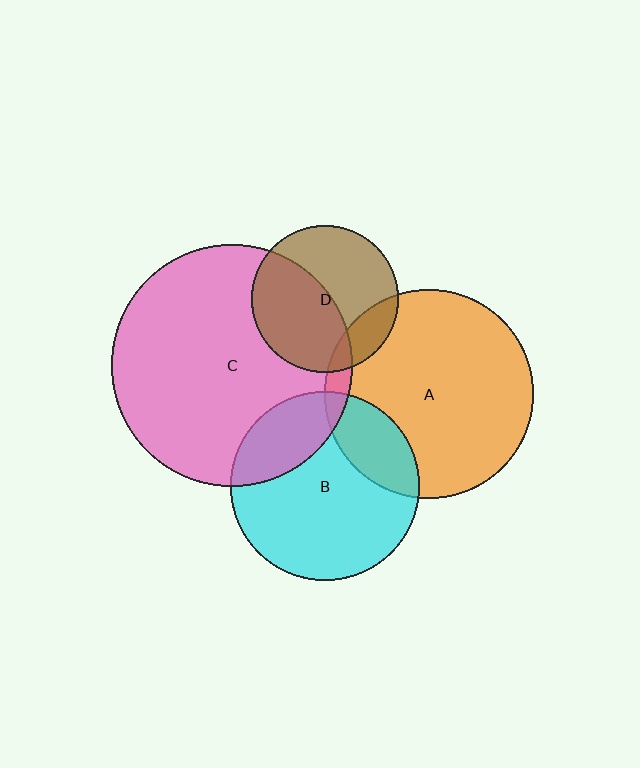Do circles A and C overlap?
Yes.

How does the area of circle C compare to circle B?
Approximately 1.6 times.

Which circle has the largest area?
Circle C (pink).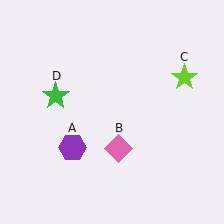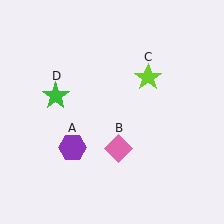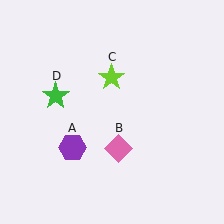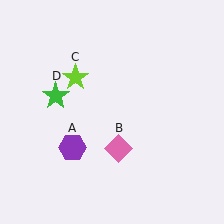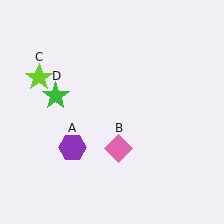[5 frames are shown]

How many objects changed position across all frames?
1 object changed position: lime star (object C).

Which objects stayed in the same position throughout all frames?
Purple hexagon (object A) and pink diamond (object B) and green star (object D) remained stationary.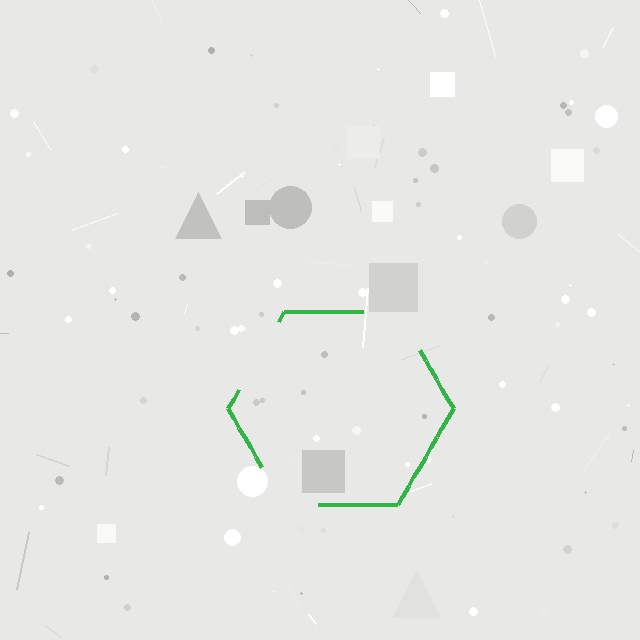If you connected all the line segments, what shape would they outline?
They would outline a hexagon.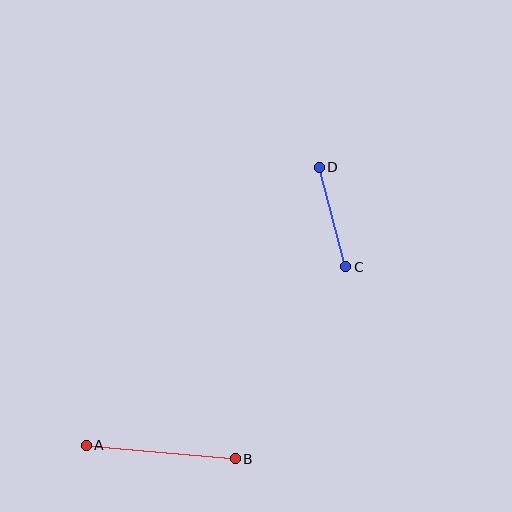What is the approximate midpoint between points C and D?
The midpoint is at approximately (333, 217) pixels.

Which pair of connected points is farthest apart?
Points A and B are farthest apart.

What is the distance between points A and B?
The distance is approximately 150 pixels.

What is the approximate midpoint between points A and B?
The midpoint is at approximately (161, 452) pixels.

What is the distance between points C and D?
The distance is approximately 103 pixels.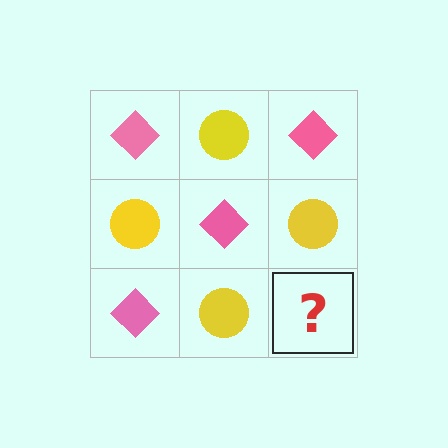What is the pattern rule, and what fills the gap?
The rule is that it alternates pink diamond and yellow circle in a checkerboard pattern. The gap should be filled with a pink diamond.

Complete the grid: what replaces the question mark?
The question mark should be replaced with a pink diamond.